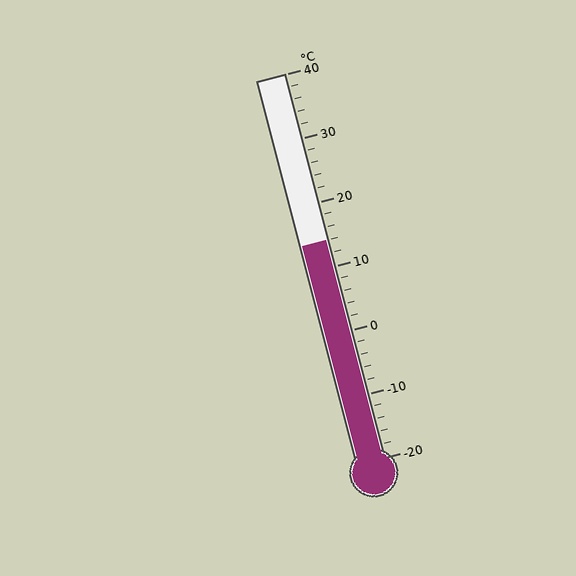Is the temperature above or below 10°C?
The temperature is above 10°C.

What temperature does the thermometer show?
The thermometer shows approximately 14°C.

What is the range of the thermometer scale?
The thermometer scale ranges from -20°C to 40°C.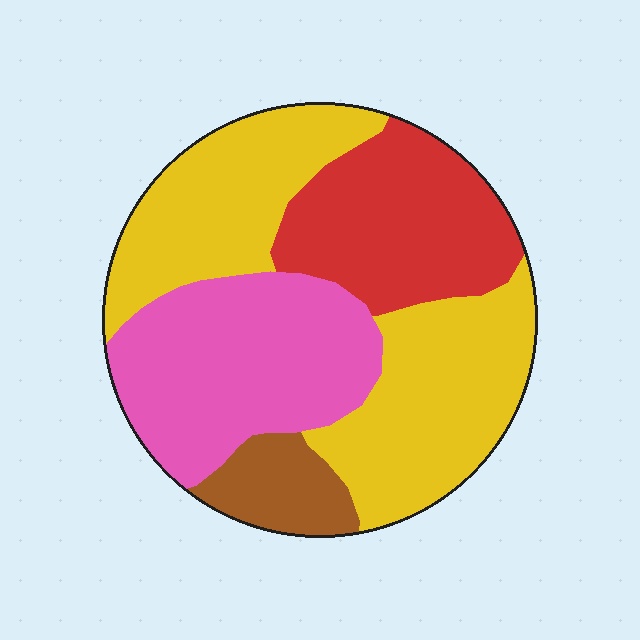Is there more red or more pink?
Pink.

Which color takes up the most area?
Yellow, at roughly 45%.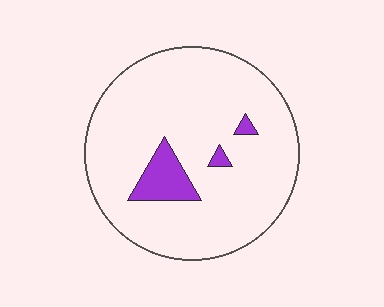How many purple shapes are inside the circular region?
3.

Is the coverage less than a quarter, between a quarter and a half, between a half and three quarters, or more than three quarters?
Less than a quarter.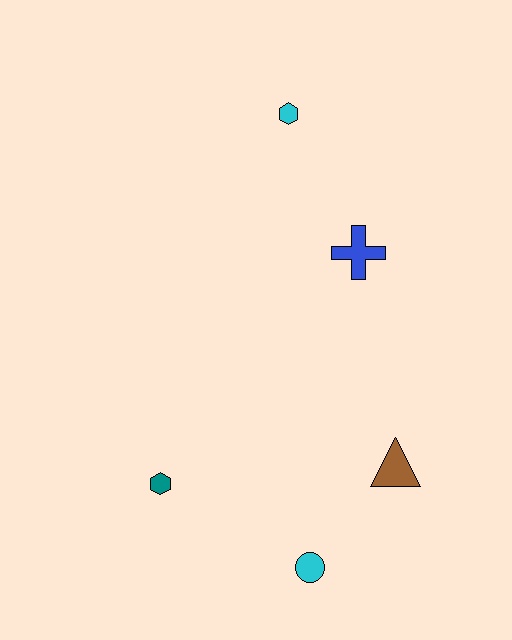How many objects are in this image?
There are 5 objects.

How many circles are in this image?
There is 1 circle.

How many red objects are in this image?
There are no red objects.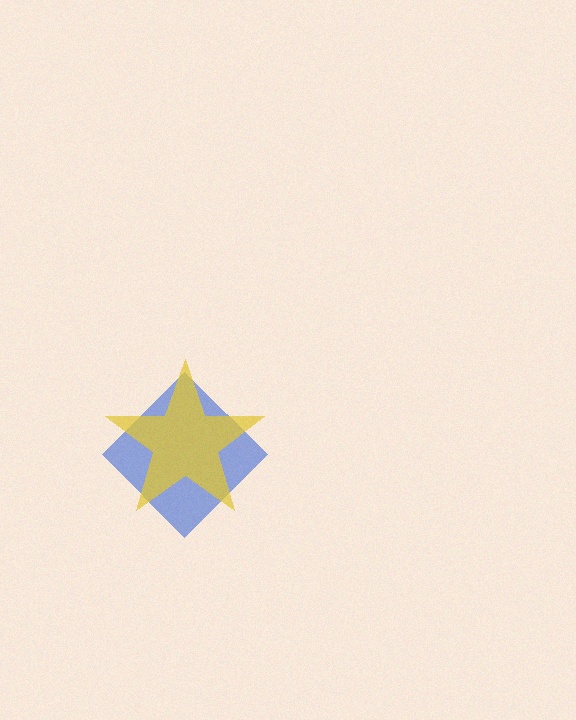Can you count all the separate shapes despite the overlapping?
Yes, there are 2 separate shapes.